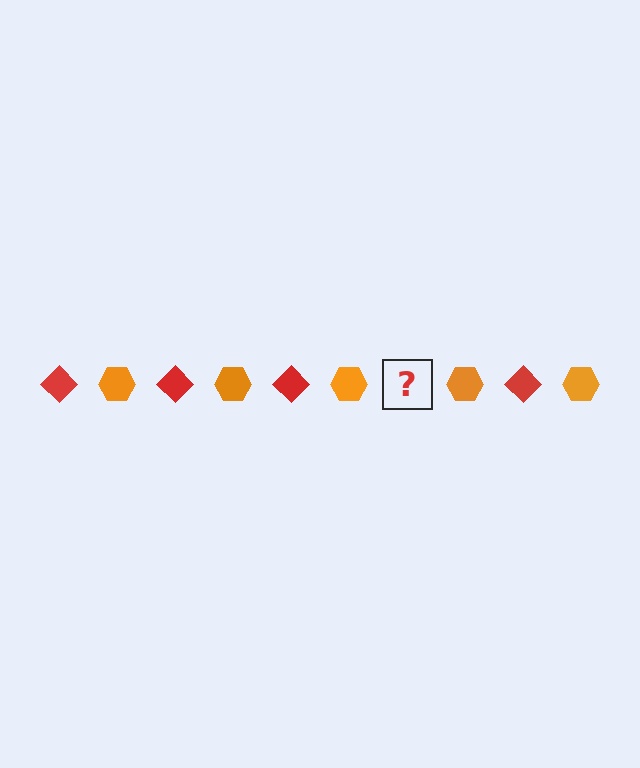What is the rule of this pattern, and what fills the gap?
The rule is that the pattern alternates between red diamond and orange hexagon. The gap should be filled with a red diamond.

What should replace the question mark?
The question mark should be replaced with a red diamond.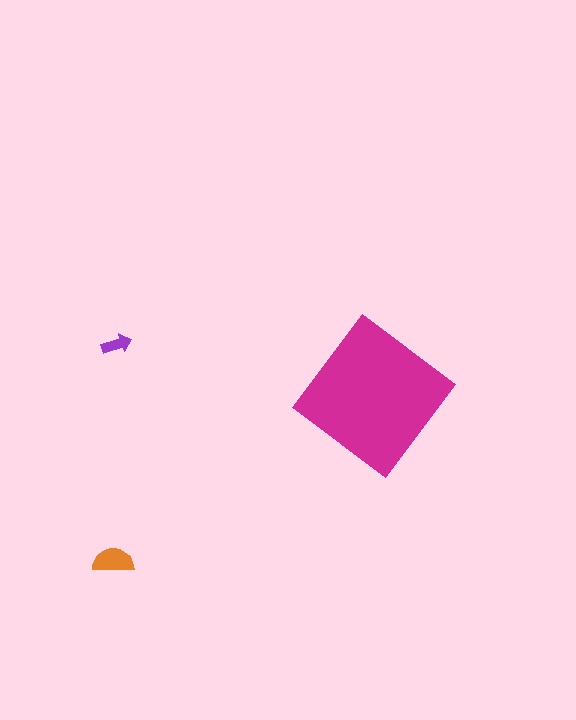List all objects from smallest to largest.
The purple arrow, the orange semicircle, the magenta diamond.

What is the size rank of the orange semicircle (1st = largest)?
2nd.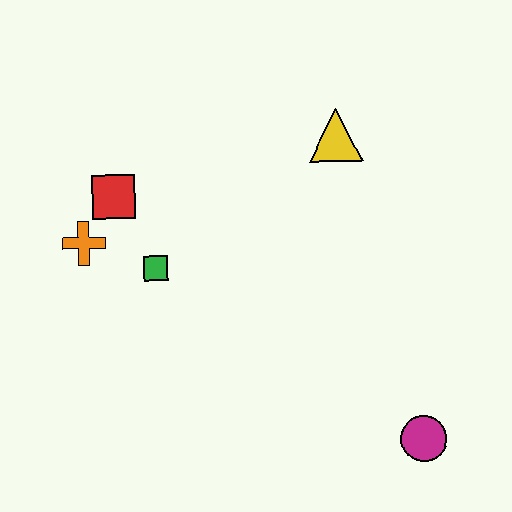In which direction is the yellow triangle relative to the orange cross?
The yellow triangle is to the right of the orange cross.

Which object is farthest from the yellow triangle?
The magenta circle is farthest from the yellow triangle.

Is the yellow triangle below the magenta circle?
No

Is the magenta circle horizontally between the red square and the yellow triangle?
No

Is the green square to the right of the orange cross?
Yes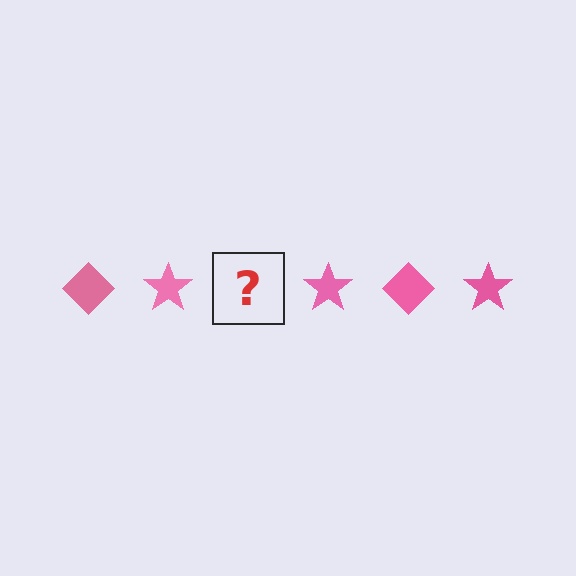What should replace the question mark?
The question mark should be replaced with a pink diamond.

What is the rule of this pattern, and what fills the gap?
The rule is that the pattern cycles through diamond, star shapes in pink. The gap should be filled with a pink diamond.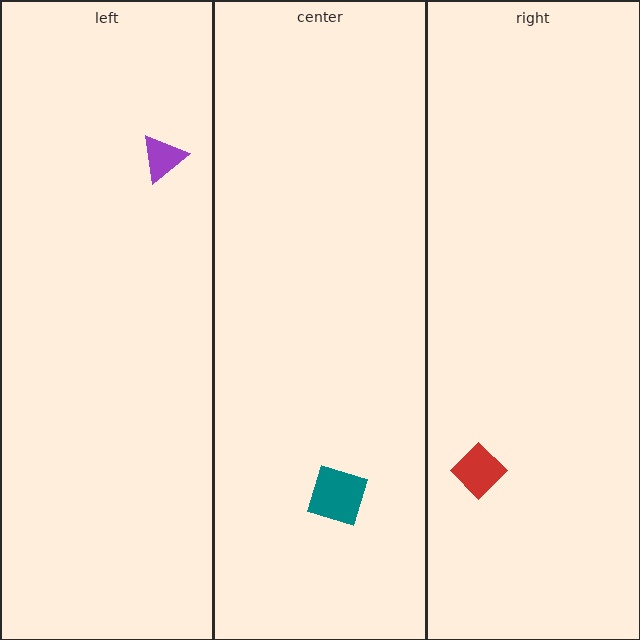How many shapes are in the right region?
1.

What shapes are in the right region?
The red diamond.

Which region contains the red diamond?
The right region.